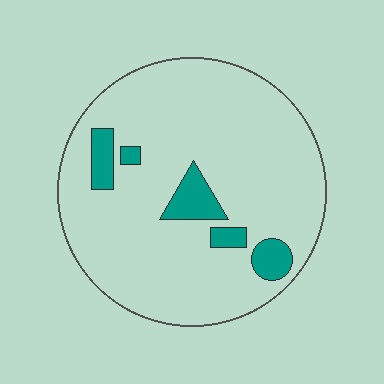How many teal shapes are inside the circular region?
5.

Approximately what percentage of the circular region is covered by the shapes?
Approximately 10%.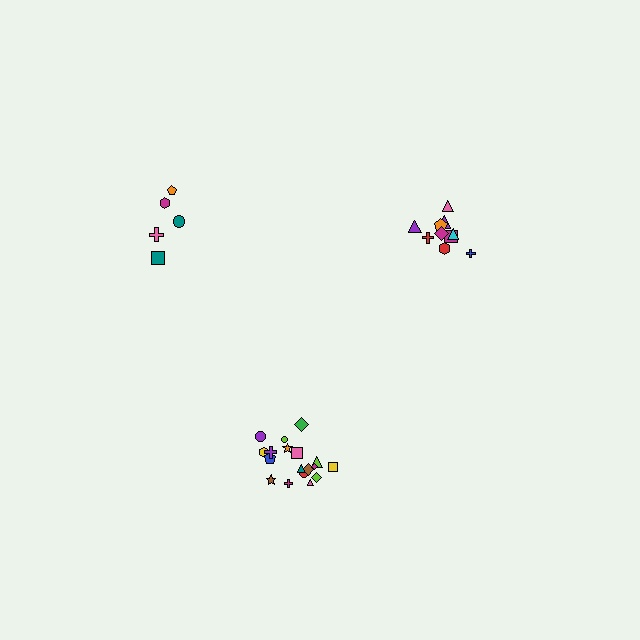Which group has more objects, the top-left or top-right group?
The top-right group.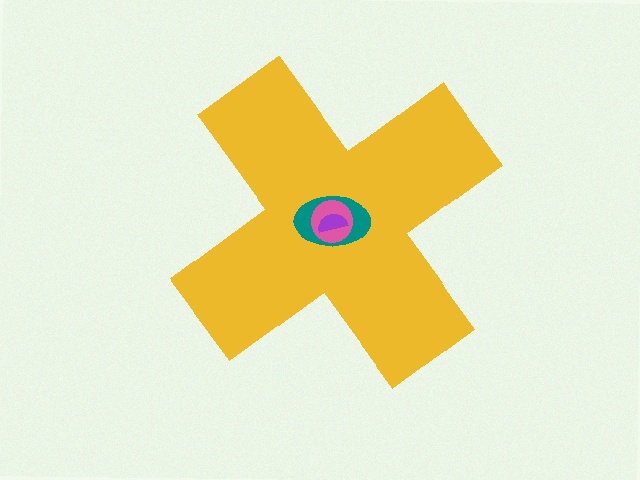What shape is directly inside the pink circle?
The purple semicircle.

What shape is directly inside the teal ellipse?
The pink circle.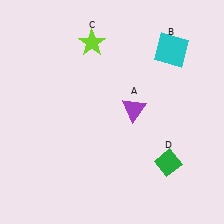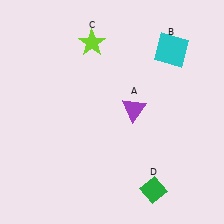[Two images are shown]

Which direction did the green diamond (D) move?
The green diamond (D) moved down.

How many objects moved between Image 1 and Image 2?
1 object moved between the two images.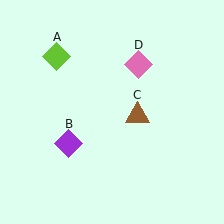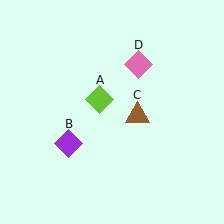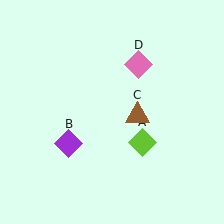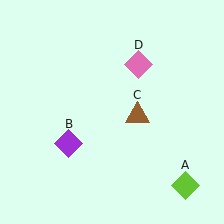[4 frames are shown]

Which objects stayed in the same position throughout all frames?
Purple diamond (object B) and brown triangle (object C) and pink diamond (object D) remained stationary.